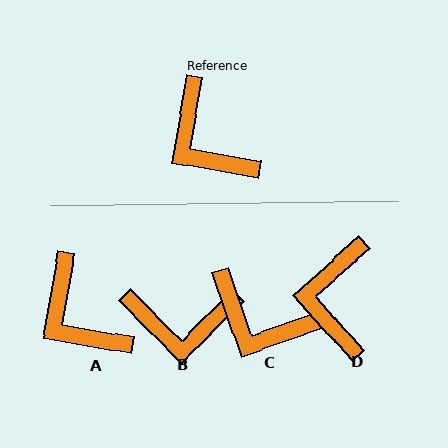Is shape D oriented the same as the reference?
No, it is off by about 39 degrees.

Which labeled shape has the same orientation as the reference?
A.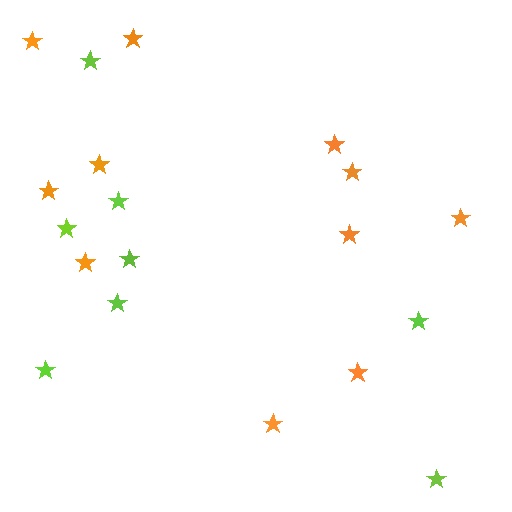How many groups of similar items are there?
There are 2 groups: one group of orange stars (11) and one group of lime stars (8).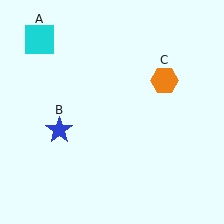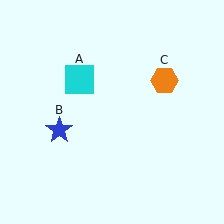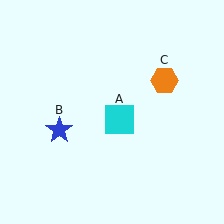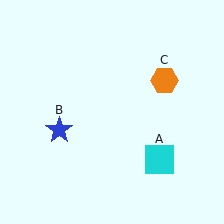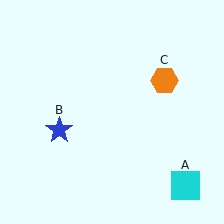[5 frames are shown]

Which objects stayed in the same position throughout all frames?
Blue star (object B) and orange hexagon (object C) remained stationary.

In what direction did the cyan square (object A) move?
The cyan square (object A) moved down and to the right.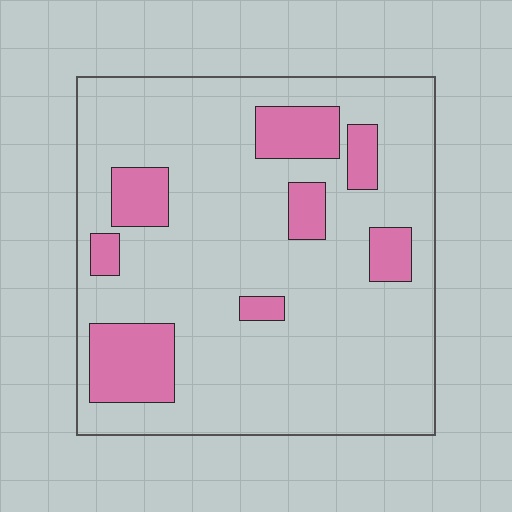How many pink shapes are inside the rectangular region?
8.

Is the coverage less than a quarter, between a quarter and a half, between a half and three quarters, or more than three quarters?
Less than a quarter.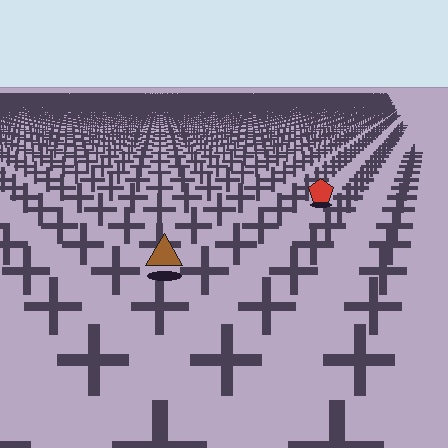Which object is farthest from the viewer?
The red pentagon is farthest from the viewer. It appears smaller and the ground texture around it is denser.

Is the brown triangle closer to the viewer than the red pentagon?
Yes. The brown triangle is closer — you can tell from the texture gradient: the ground texture is coarser near it.